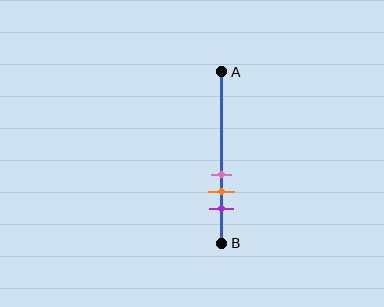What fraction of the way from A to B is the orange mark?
The orange mark is approximately 70% (0.7) of the way from A to B.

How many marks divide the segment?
There are 3 marks dividing the segment.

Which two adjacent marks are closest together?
The pink and orange marks are the closest adjacent pair.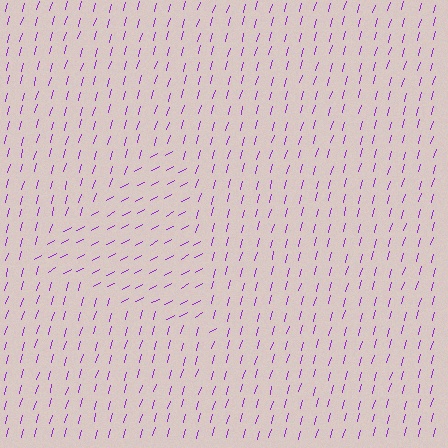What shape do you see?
I see a triangle.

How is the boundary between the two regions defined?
The boundary is defined purely by a change in line orientation (approximately 45 degrees difference). All lines are the same color and thickness.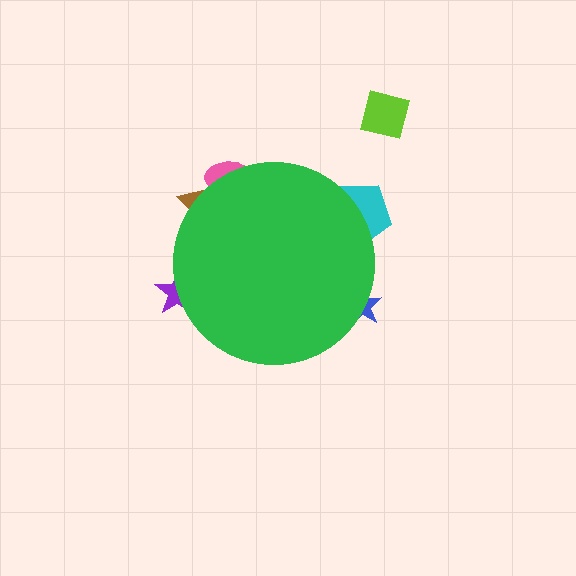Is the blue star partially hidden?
Yes, the blue star is partially hidden behind the green circle.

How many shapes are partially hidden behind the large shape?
5 shapes are partially hidden.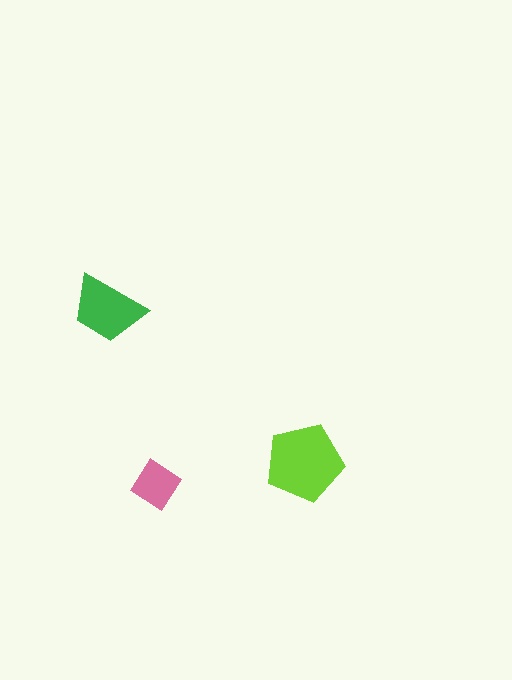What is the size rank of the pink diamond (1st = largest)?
3rd.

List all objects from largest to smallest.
The lime pentagon, the green trapezoid, the pink diamond.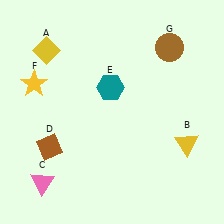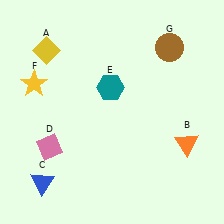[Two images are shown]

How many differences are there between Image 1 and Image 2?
There are 3 differences between the two images.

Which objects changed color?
B changed from yellow to orange. C changed from pink to blue. D changed from brown to pink.